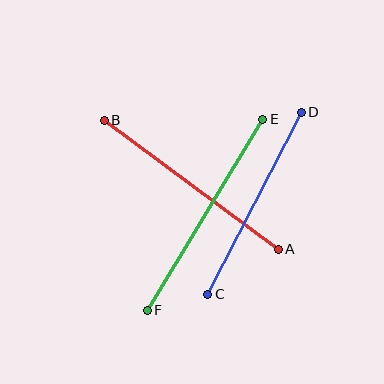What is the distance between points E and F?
The distance is approximately 223 pixels.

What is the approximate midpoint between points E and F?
The midpoint is at approximately (205, 215) pixels.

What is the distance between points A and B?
The distance is approximately 217 pixels.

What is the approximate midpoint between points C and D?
The midpoint is at approximately (255, 203) pixels.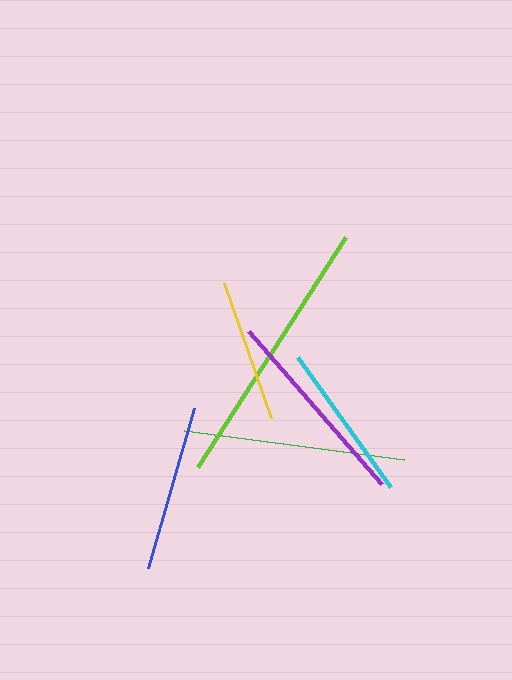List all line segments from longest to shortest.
From longest to shortest: lime, green, purple, blue, cyan, yellow.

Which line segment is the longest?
The lime line is the longest at approximately 274 pixels.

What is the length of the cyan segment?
The cyan segment is approximately 159 pixels long.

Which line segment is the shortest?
The yellow line is the shortest at approximately 143 pixels.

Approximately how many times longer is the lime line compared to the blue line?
The lime line is approximately 1.6 times the length of the blue line.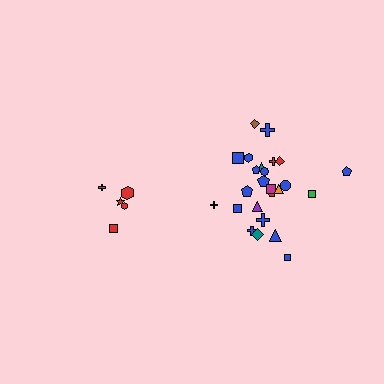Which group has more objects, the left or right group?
The right group.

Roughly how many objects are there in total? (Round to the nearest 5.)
Roughly 30 objects in total.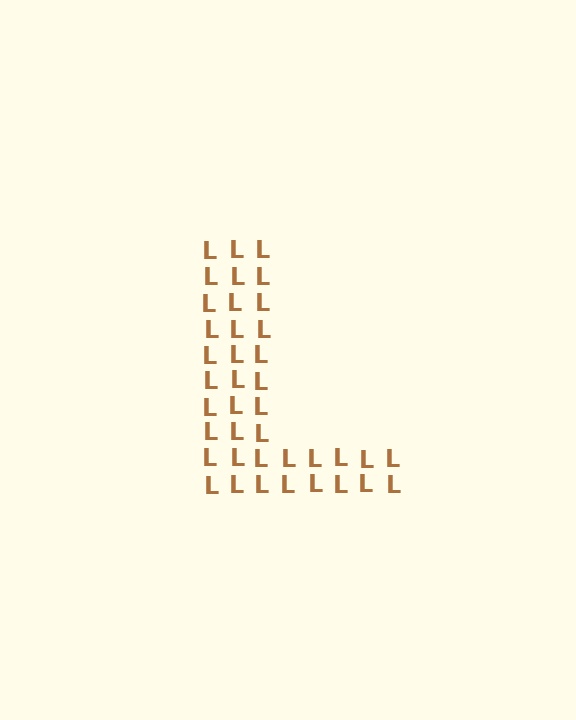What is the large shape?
The large shape is the letter L.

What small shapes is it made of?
It is made of small letter L's.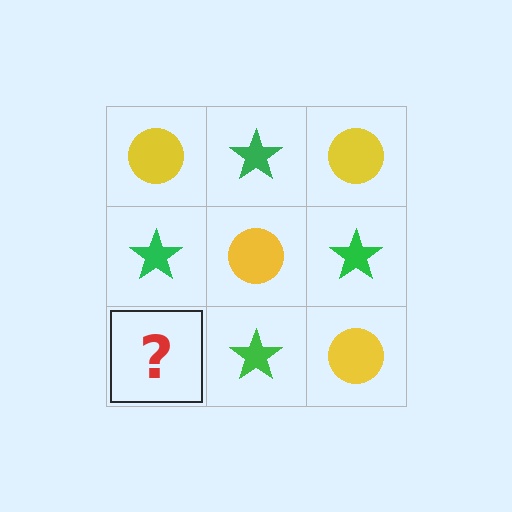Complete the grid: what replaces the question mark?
The question mark should be replaced with a yellow circle.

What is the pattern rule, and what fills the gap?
The rule is that it alternates yellow circle and green star in a checkerboard pattern. The gap should be filled with a yellow circle.